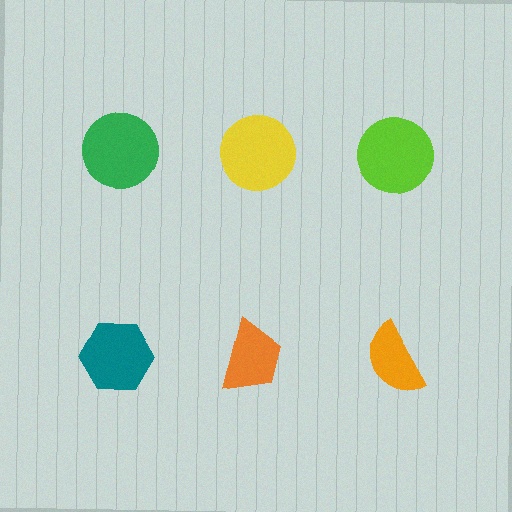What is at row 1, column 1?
A green circle.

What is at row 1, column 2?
A yellow circle.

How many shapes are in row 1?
3 shapes.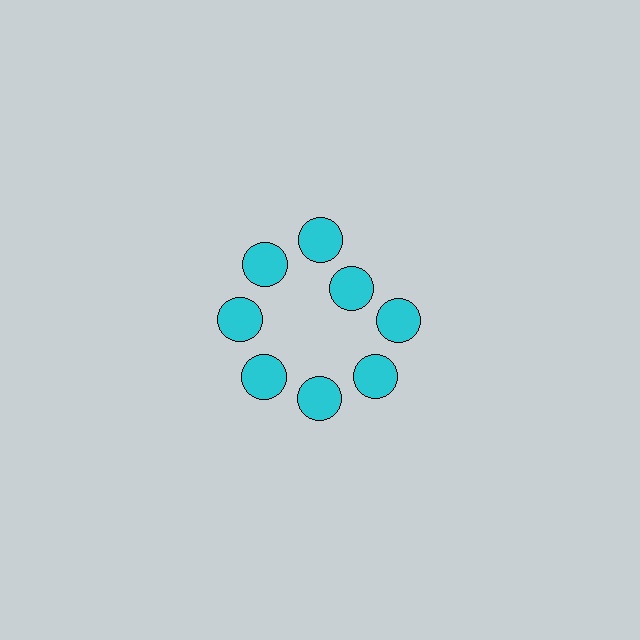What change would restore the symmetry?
The symmetry would be restored by moving it outward, back onto the ring so that all 8 circles sit at equal angles and equal distance from the center.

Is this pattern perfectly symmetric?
No. The 8 cyan circles are arranged in a ring, but one element near the 2 o'clock position is pulled inward toward the center, breaking the 8-fold rotational symmetry.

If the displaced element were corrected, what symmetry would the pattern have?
It would have 8-fold rotational symmetry — the pattern would map onto itself every 45 degrees.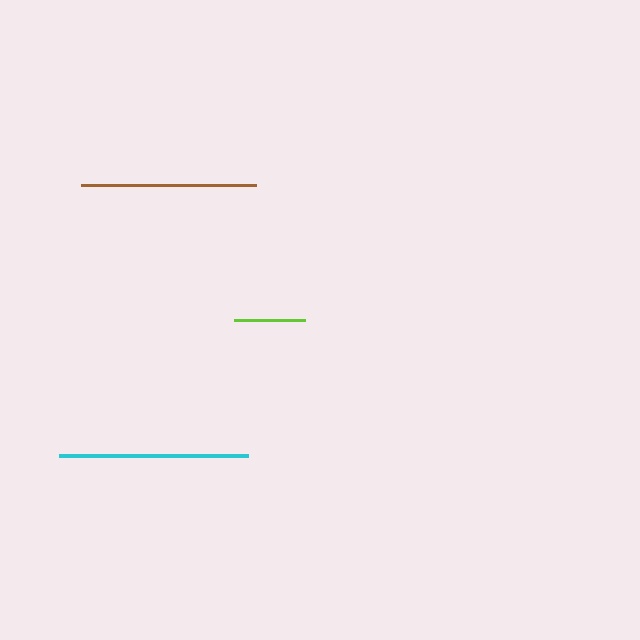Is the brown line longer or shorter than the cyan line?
The cyan line is longer than the brown line.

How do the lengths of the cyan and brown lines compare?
The cyan and brown lines are approximately the same length.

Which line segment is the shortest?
The lime line is the shortest at approximately 71 pixels.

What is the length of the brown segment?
The brown segment is approximately 176 pixels long.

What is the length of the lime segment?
The lime segment is approximately 71 pixels long.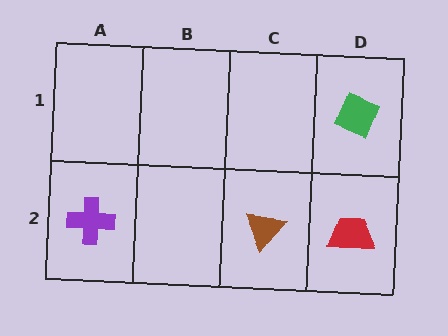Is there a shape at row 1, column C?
No, that cell is empty.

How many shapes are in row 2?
3 shapes.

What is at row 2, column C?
A brown triangle.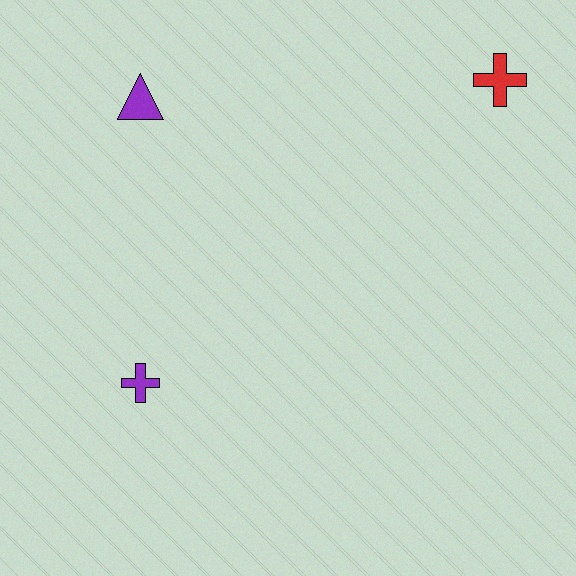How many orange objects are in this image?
There are no orange objects.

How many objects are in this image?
There are 3 objects.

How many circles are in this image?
There are no circles.